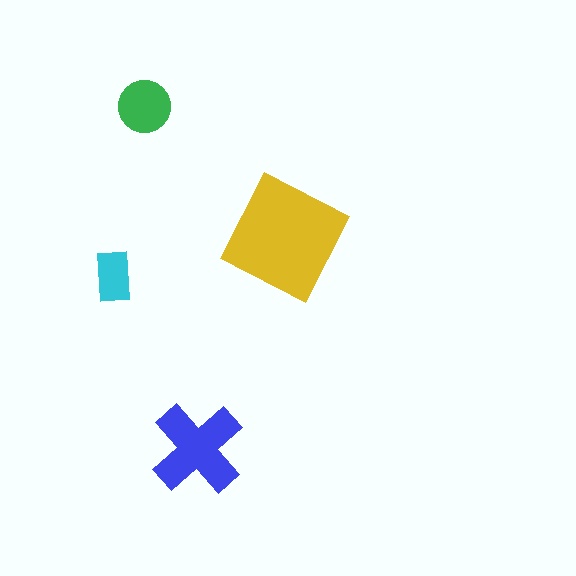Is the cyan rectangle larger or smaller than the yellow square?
Smaller.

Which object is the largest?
The yellow square.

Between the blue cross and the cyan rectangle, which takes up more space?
The blue cross.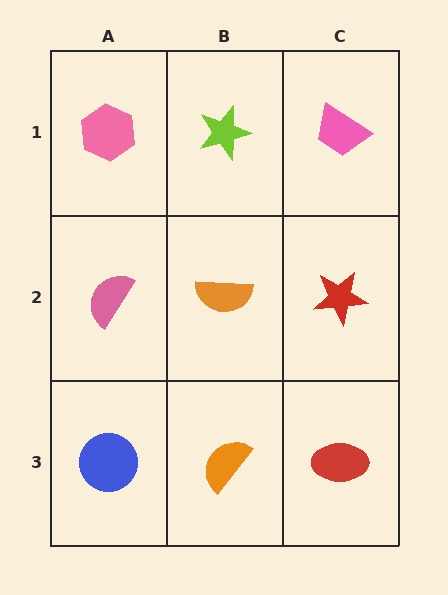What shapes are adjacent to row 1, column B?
An orange semicircle (row 2, column B), a pink hexagon (row 1, column A), a pink trapezoid (row 1, column C).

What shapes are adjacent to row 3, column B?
An orange semicircle (row 2, column B), a blue circle (row 3, column A), a red ellipse (row 3, column C).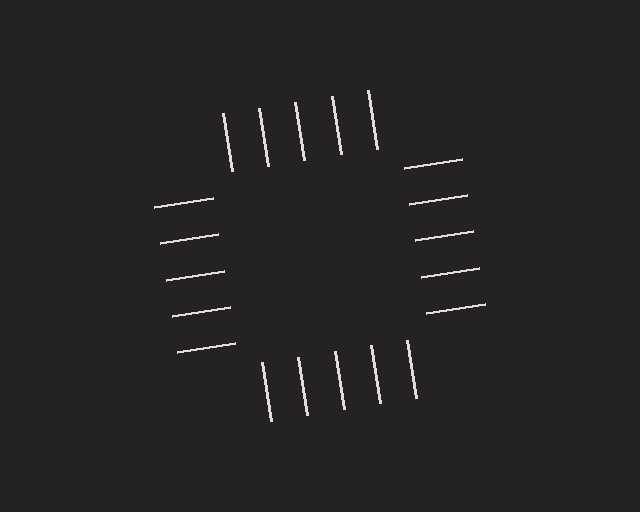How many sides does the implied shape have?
4 sides — the line-ends trace a square.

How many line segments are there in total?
20 — 5 along each of the 4 edges.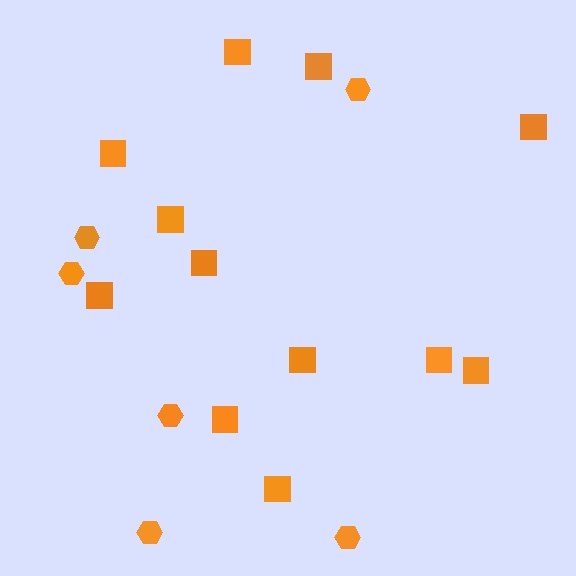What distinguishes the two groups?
There are 2 groups: one group of hexagons (6) and one group of squares (12).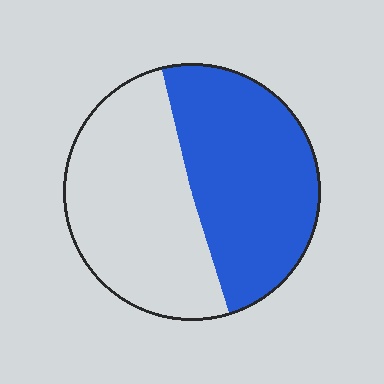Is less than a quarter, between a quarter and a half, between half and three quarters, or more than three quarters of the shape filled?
Between a quarter and a half.